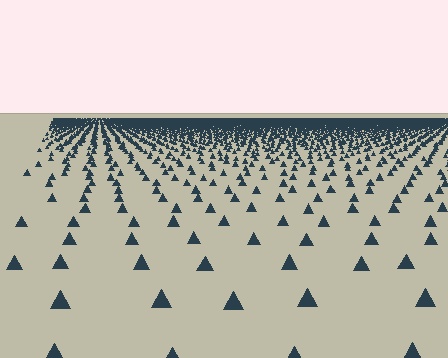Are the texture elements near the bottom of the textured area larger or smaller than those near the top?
Larger. Near the bottom, elements are closer to the viewer and appear at a bigger on-screen size.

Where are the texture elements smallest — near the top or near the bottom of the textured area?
Near the top.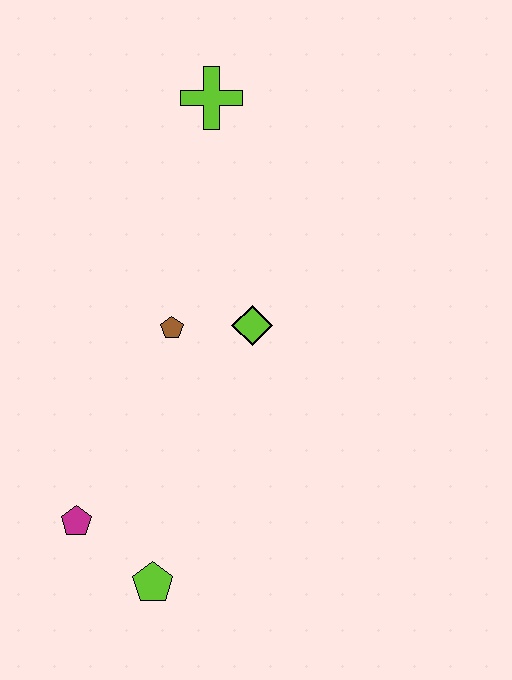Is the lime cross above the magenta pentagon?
Yes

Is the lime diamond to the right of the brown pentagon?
Yes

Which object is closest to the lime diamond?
The brown pentagon is closest to the lime diamond.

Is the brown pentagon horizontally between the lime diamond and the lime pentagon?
Yes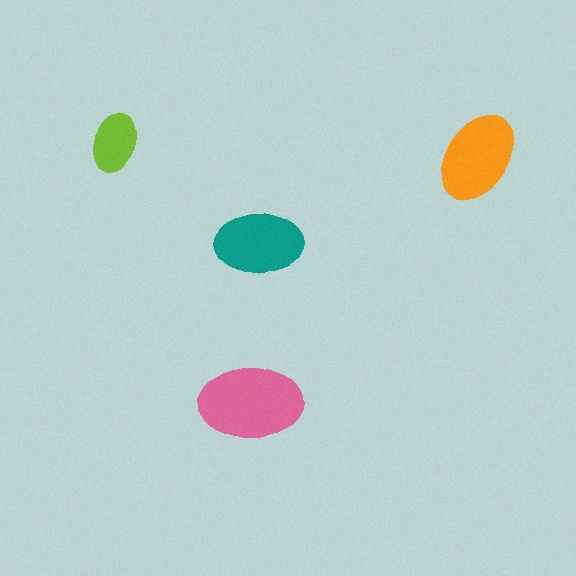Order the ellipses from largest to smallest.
the pink one, the orange one, the teal one, the lime one.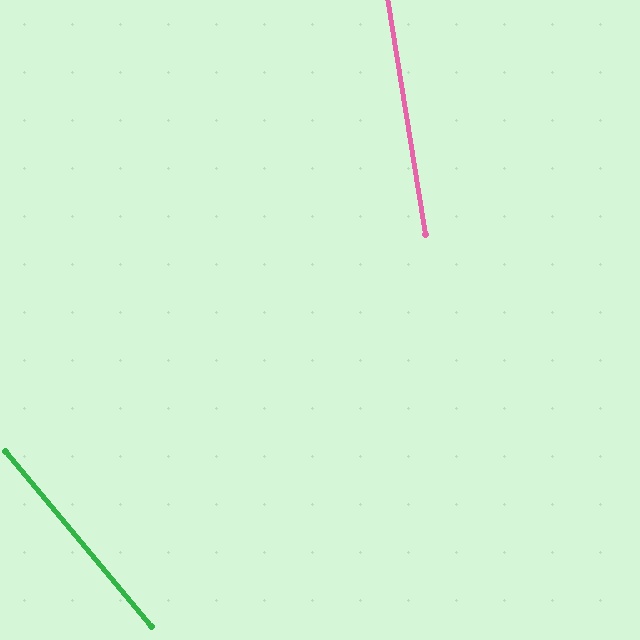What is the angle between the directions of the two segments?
Approximately 31 degrees.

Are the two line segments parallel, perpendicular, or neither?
Neither parallel nor perpendicular — they differ by about 31°.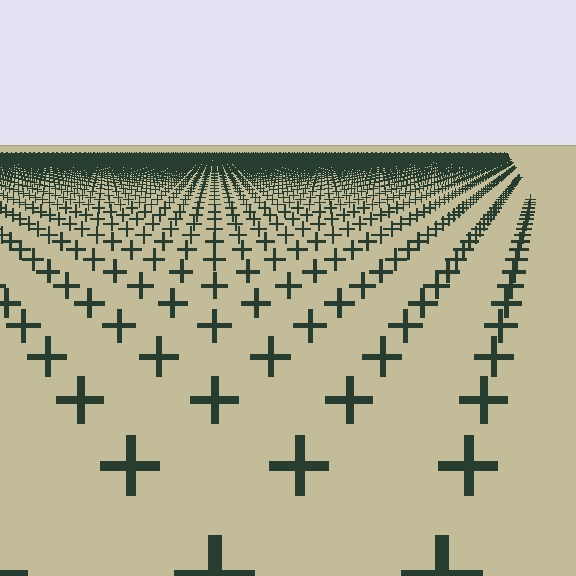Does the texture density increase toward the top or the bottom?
Density increases toward the top.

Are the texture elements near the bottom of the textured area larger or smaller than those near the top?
Larger. Near the bottom, elements are closer to the viewer and appear at a bigger on-screen size.